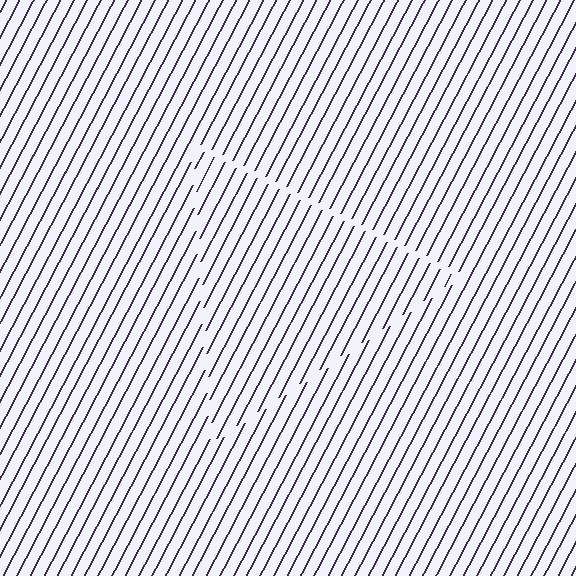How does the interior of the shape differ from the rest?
The interior of the shape contains the same grating, shifted by half a period — the contour is defined by the phase discontinuity where line-ends from the inner and outer gratings abut.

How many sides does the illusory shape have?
3 sides — the line-ends trace a triangle.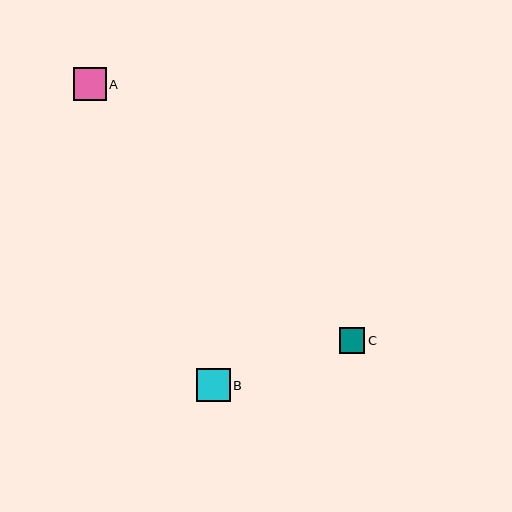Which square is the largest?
Square B is the largest with a size of approximately 33 pixels.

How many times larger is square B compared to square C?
Square B is approximately 1.3 times the size of square C.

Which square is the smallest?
Square C is the smallest with a size of approximately 25 pixels.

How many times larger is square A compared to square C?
Square A is approximately 1.3 times the size of square C.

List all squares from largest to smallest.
From largest to smallest: B, A, C.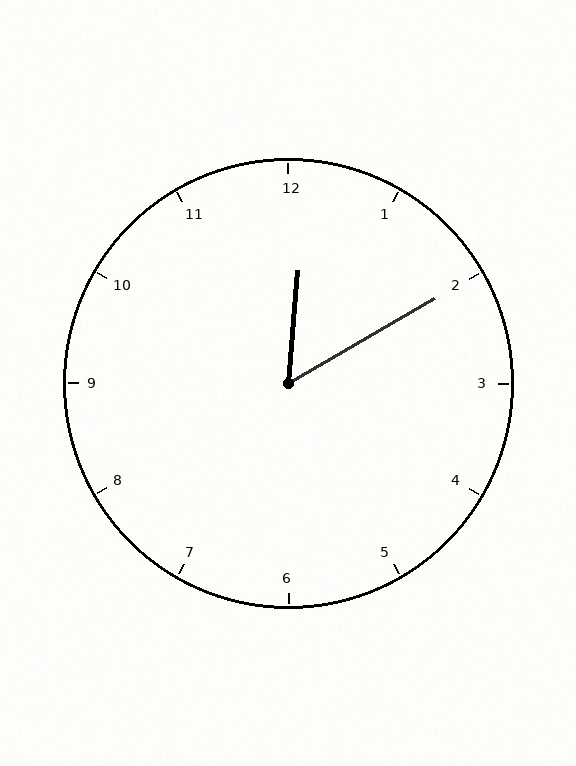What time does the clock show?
12:10.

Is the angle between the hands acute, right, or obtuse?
It is acute.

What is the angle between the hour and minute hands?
Approximately 55 degrees.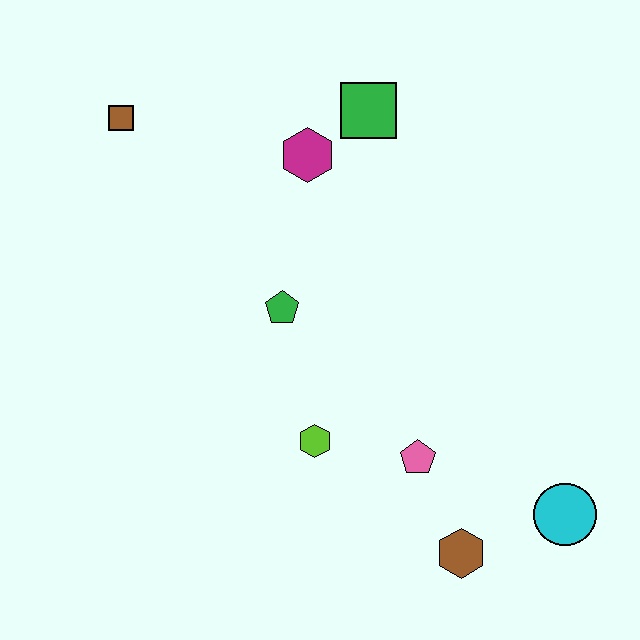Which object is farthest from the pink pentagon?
The brown square is farthest from the pink pentagon.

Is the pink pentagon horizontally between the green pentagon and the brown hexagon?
Yes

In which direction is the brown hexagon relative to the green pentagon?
The brown hexagon is below the green pentagon.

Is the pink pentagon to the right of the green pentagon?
Yes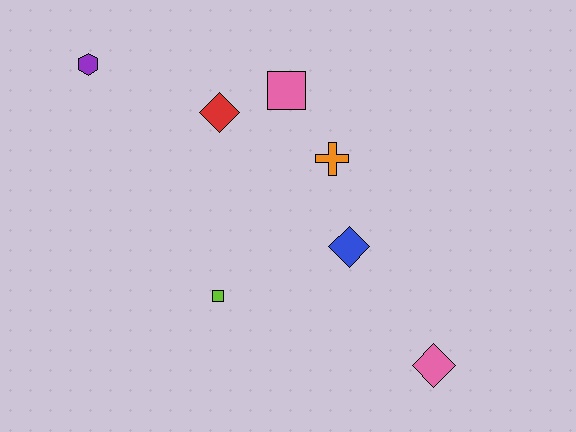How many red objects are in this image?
There is 1 red object.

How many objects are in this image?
There are 7 objects.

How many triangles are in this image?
There are no triangles.